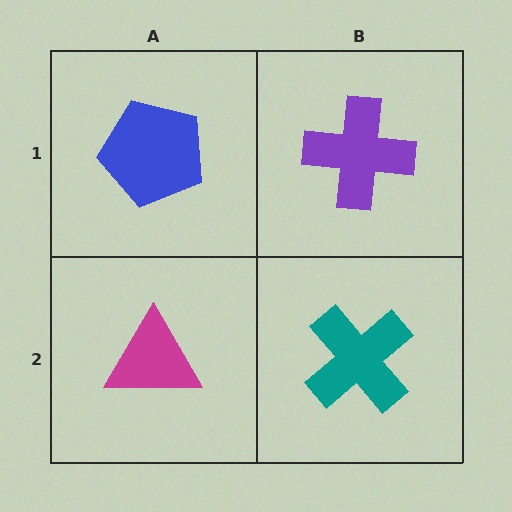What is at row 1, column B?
A purple cross.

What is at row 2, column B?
A teal cross.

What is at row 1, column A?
A blue pentagon.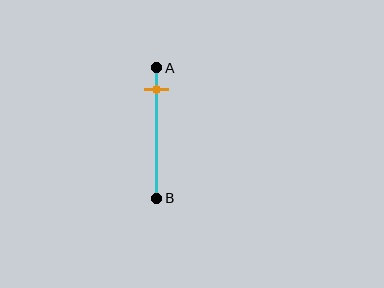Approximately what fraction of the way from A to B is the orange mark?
The orange mark is approximately 15% of the way from A to B.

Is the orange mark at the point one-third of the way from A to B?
No, the mark is at about 15% from A, not at the 33% one-third point.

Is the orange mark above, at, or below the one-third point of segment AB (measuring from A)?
The orange mark is above the one-third point of segment AB.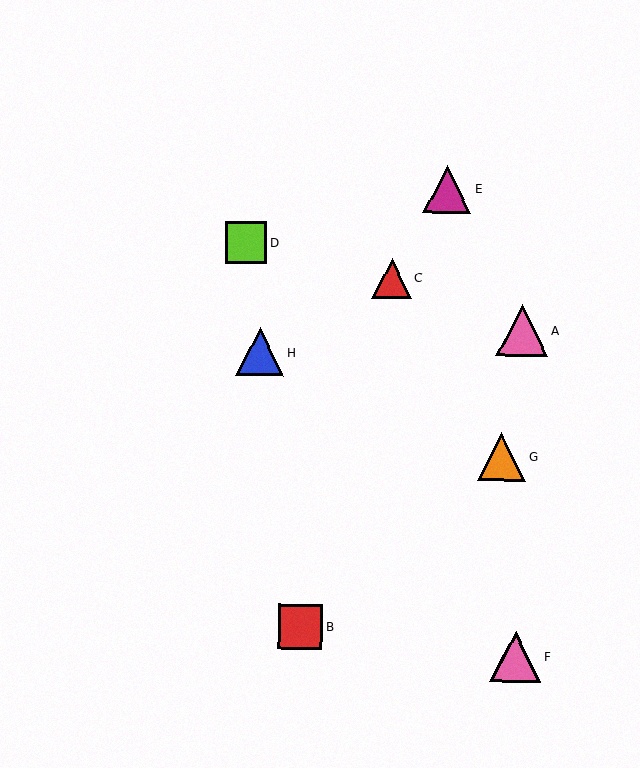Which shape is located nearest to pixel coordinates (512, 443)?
The orange triangle (labeled G) at (502, 457) is nearest to that location.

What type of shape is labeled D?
Shape D is a lime square.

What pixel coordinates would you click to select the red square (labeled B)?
Click at (300, 627) to select the red square B.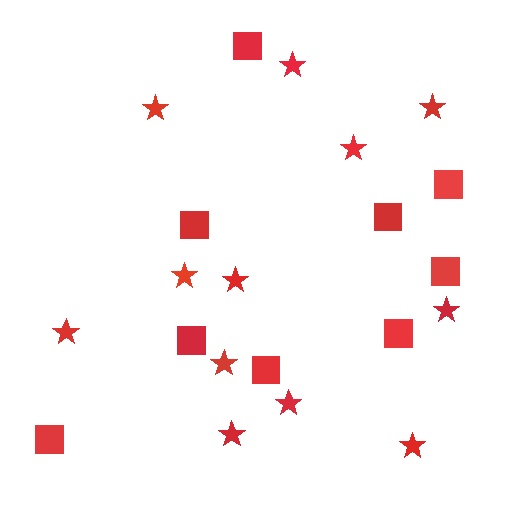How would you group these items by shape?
There are 2 groups: one group of squares (9) and one group of stars (12).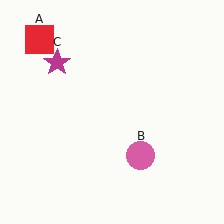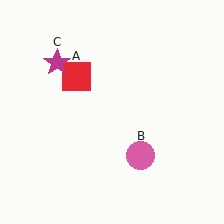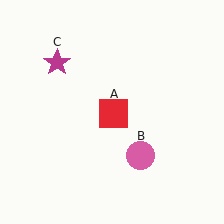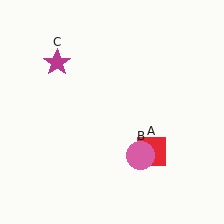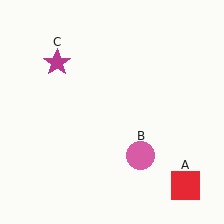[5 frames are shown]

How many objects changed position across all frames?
1 object changed position: red square (object A).